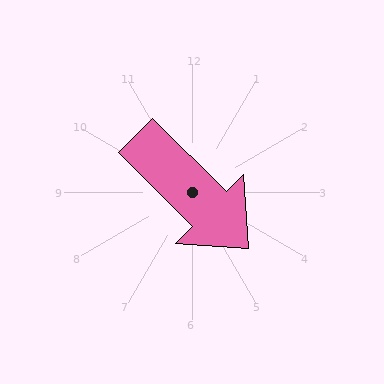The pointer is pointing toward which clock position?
Roughly 4 o'clock.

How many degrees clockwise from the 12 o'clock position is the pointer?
Approximately 135 degrees.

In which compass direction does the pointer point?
Southeast.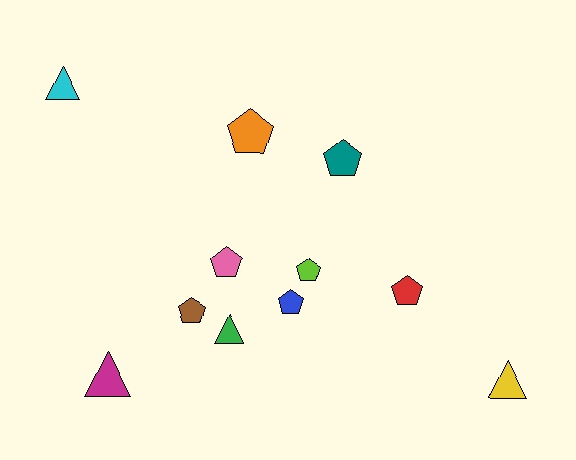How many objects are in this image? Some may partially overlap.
There are 11 objects.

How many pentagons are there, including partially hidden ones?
There are 7 pentagons.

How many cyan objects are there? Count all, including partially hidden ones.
There is 1 cyan object.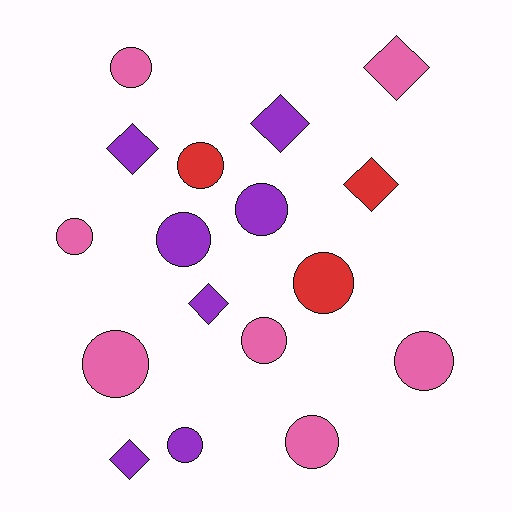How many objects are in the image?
There are 17 objects.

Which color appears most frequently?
Purple, with 7 objects.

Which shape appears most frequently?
Circle, with 11 objects.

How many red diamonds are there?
There is 1 red diamond.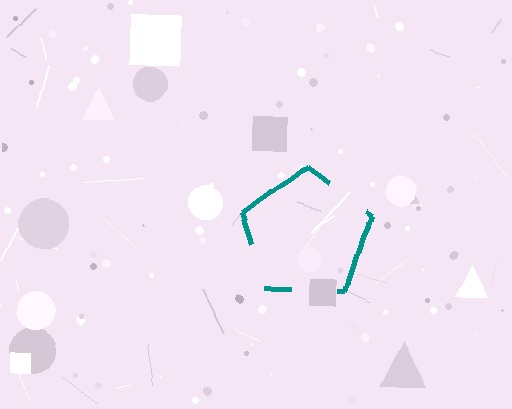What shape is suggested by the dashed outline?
The dashed outline suggests a pentagon.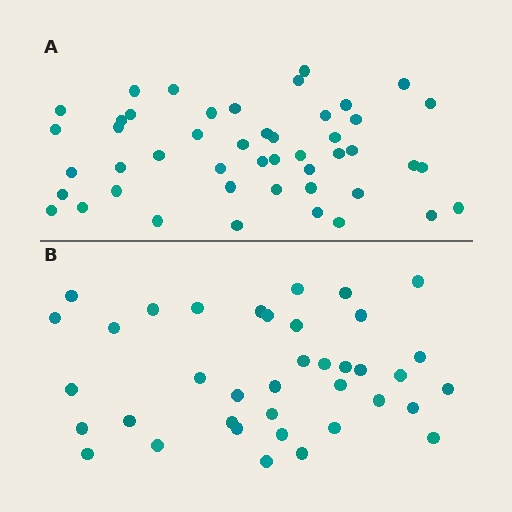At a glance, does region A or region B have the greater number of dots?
Region A (the top region) has more dots.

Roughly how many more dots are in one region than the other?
Region A has roughly 8 or so more dots than region B.